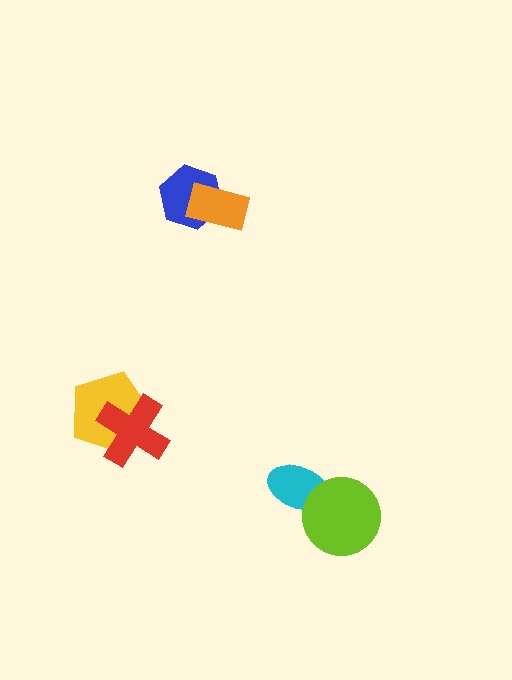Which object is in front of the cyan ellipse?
The lime circle is in front of the cyan ellipse.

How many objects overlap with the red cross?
1 object overlaps with the red cross.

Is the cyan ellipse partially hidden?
Yes, it is partially covered by another shape.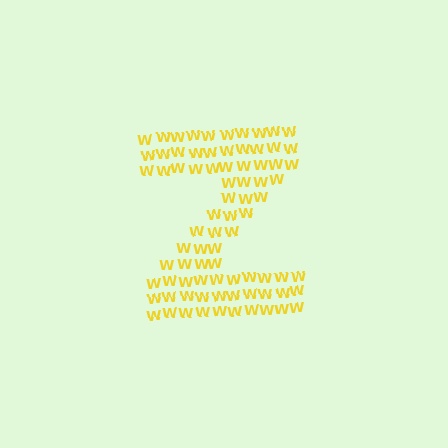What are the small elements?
The small elements are letter W's.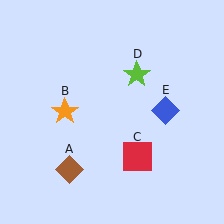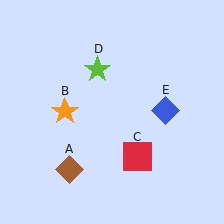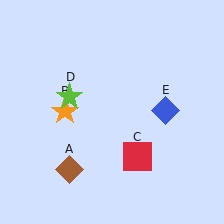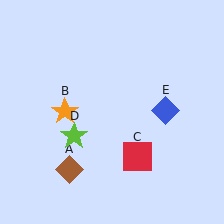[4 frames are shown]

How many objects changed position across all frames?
1 object changed position: lime star (object D).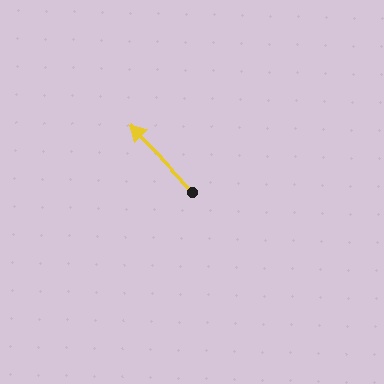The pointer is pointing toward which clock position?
Roughly 11 o'clock.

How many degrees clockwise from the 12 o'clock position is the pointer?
Approximately 317 degrees.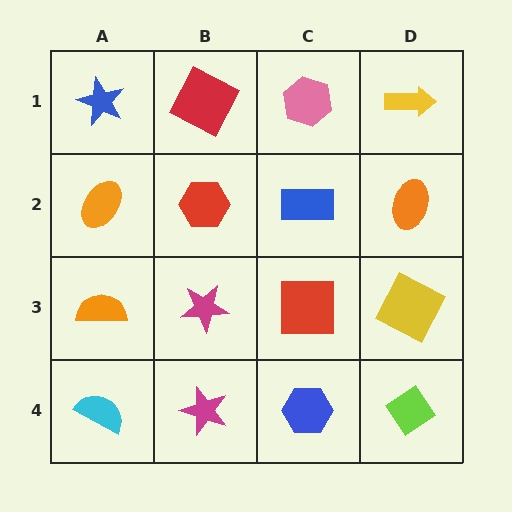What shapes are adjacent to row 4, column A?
An orange semicircle (row 3, column A), a magenta star (row 4, column B).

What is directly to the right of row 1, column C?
A yellow arrow.